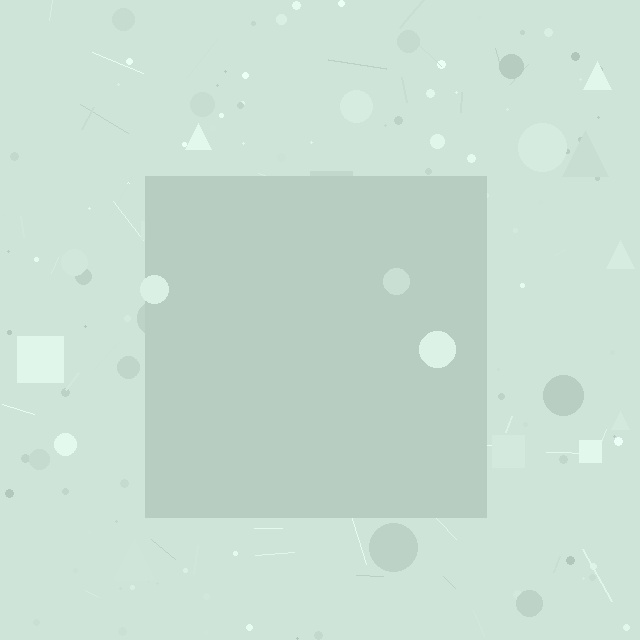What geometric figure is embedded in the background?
A square is embedded in the background.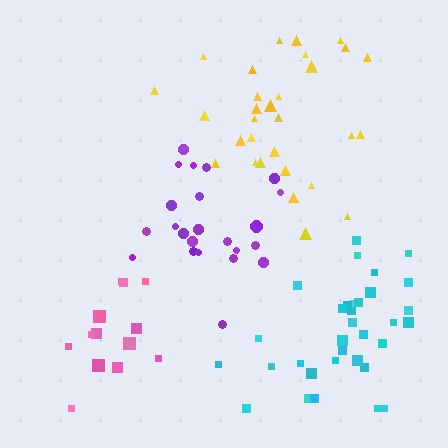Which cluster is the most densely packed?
Pink.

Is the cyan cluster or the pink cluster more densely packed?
Pink.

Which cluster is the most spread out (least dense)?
Yellow.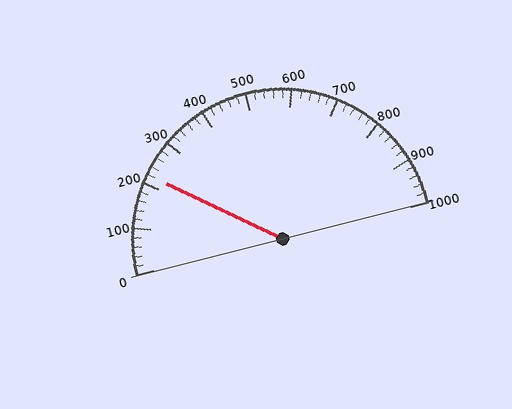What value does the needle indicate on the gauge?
The needle indicates approximately 220.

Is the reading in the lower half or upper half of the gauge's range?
The reading is in the lower half of the range (0 to 1000).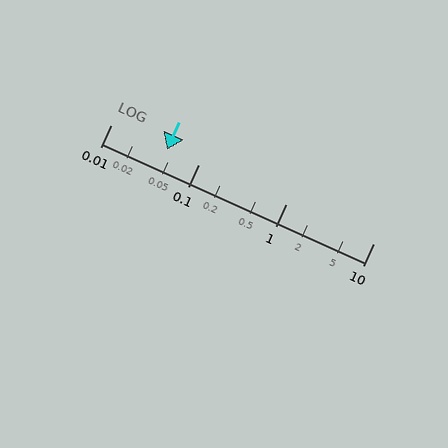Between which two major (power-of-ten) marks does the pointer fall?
The pointer is between 0.01 and 0.1.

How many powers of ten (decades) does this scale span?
The scale spans 3 decades, from 0.01 to 10.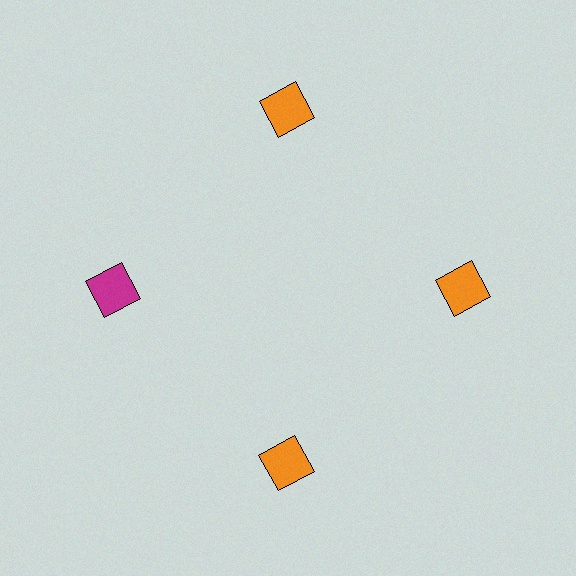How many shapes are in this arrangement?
There are 4 shapes arranged in a ring pattern.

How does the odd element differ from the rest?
It has a different color: magenta instead of orange.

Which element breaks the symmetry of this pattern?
The magenta square at roughly the 9 o'clock position breaks the symmetry. All other shapes are orange squares.